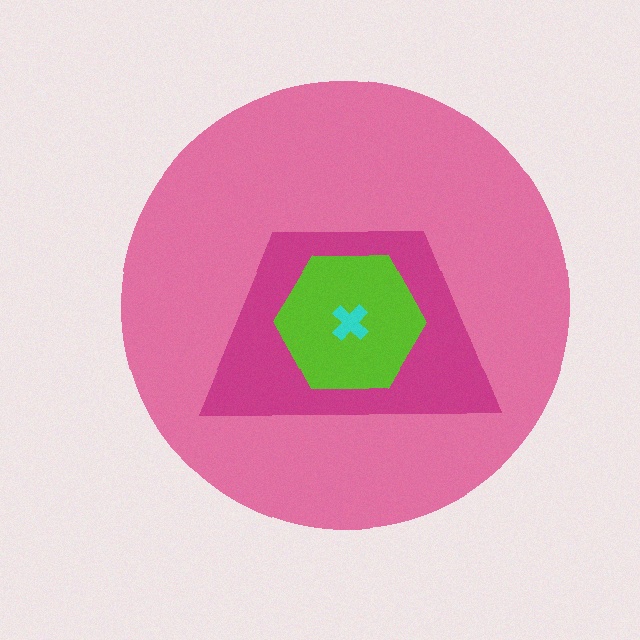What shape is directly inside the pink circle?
The magenta trapezoid.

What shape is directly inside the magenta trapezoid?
The lime hexagon.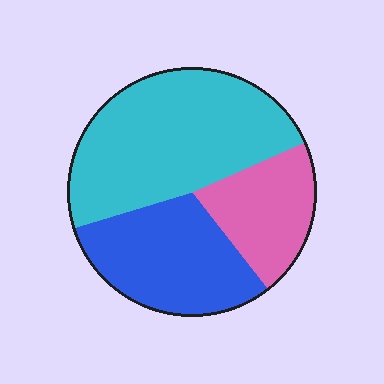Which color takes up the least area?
Pink, at roughly 20%.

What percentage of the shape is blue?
Blue takes up between a quarter and a half of the shape.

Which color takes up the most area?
Cyan, at roughly 50%.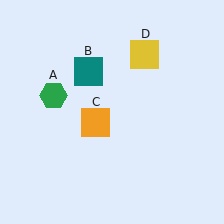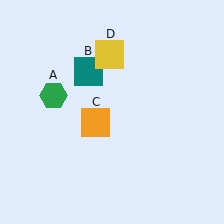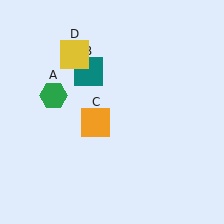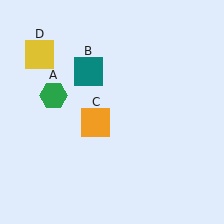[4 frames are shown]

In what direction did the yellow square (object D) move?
The yellow square (object D) moved left.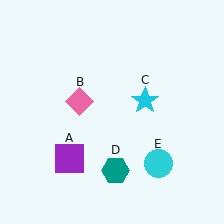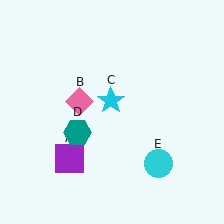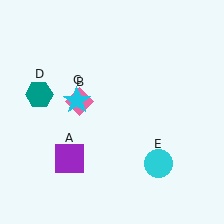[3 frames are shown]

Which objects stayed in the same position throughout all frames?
Purple square (object A) and pink diamond (object B) and cyan circle (object E) remained stationary.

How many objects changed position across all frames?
2 objects changed position: cyan star (object C), teal hexagon (object D).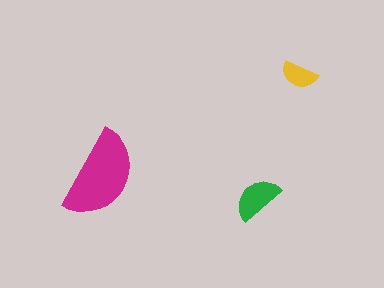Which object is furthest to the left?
The magenta semicircle is leftmost.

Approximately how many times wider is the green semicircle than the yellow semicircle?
About 1.5 times wider.